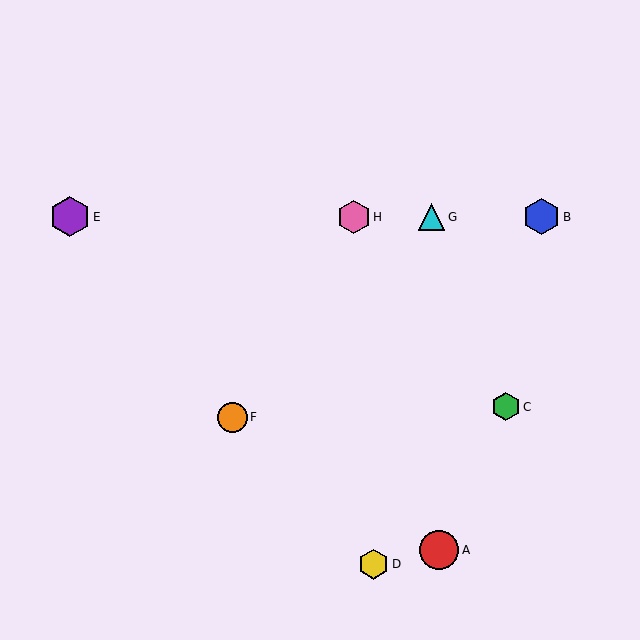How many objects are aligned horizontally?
4 objects (B, E, G, H) are aligned horizontally.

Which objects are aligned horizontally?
Objects B, E, G, H are aligned horizontally.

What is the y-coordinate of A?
Object A is at y≈550.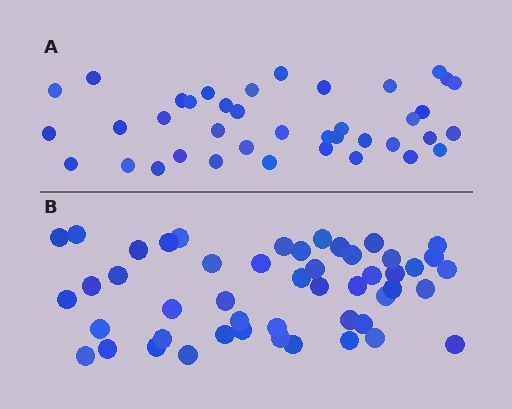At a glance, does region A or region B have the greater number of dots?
Region B (the bottom region) has more dots.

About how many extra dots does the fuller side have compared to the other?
Region B has roughly 10 or so more dots than region A.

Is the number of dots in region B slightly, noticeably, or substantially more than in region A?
Region B has noticeably more, but not dramatically so. The ratio is roughly 1.3 to 1.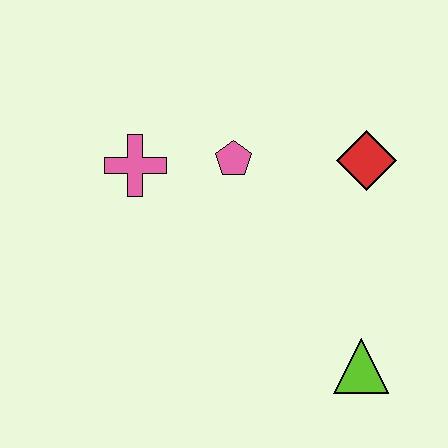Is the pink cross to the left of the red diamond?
Yes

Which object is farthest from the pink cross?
The lime triangle is farthest from the pink cross.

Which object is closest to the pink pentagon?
The pink cross is closest to the pink pentagon.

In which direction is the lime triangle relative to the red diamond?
The lime triangle is below the red diamond.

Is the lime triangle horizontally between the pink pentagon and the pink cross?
No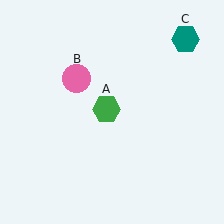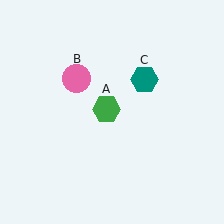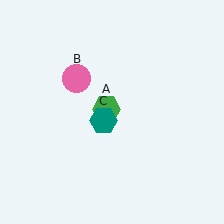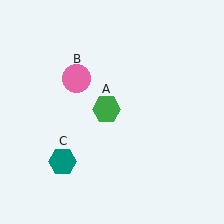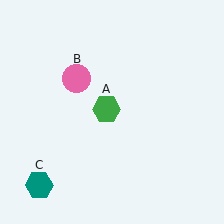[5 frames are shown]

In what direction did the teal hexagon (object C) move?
The teal hexagon (object C) moved down and to the left.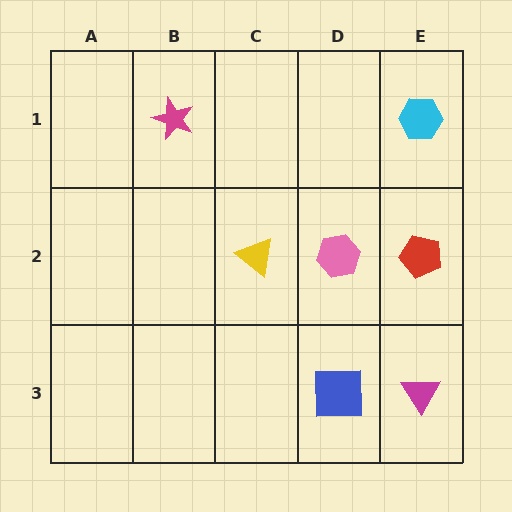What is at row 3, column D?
A blue square.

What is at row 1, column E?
A cyan hexagon.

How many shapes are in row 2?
3 shapes.